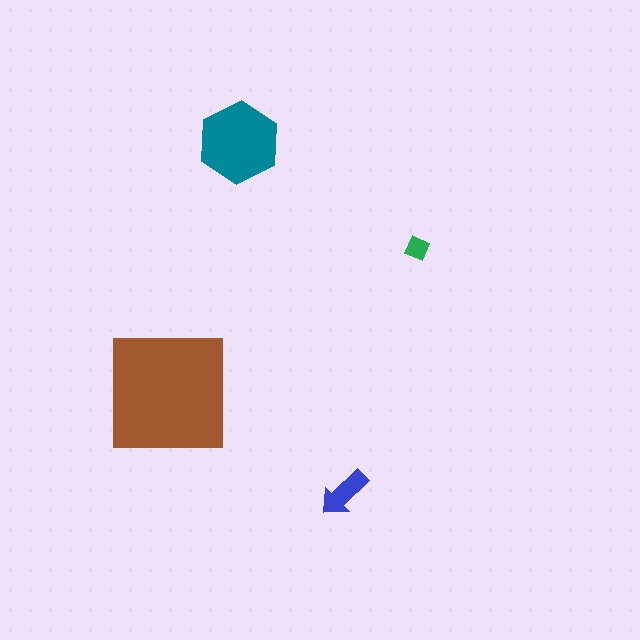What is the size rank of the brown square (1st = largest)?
1st.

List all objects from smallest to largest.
The green diamond, the blue arrow, the teal hexagon, the brown square.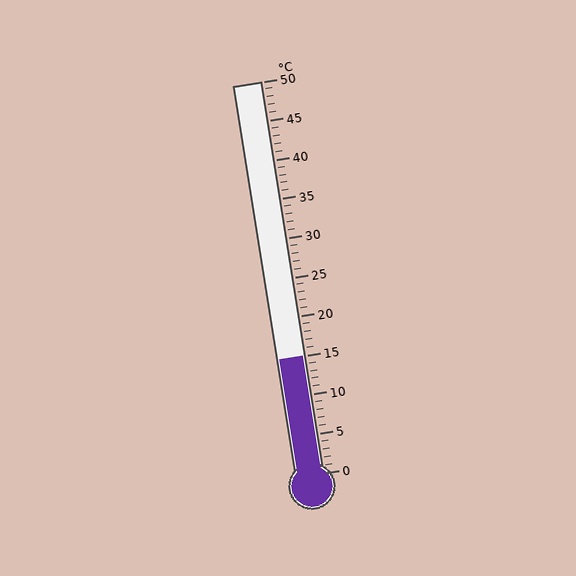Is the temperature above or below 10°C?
The temperature is above 10°C.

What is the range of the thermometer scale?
The thermometer scale ranges from 0°C to 50°C.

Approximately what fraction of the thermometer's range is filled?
The thermometer is filled to approximately 30% of its range.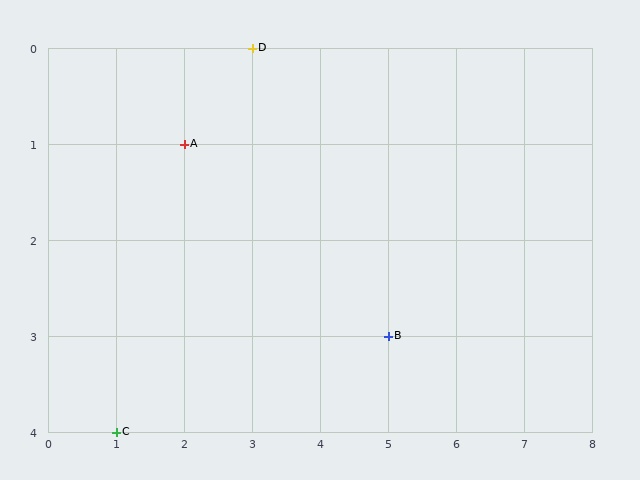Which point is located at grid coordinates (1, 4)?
Point C is at (1, 4).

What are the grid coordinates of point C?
Point C is at grid coordinates (1, 4).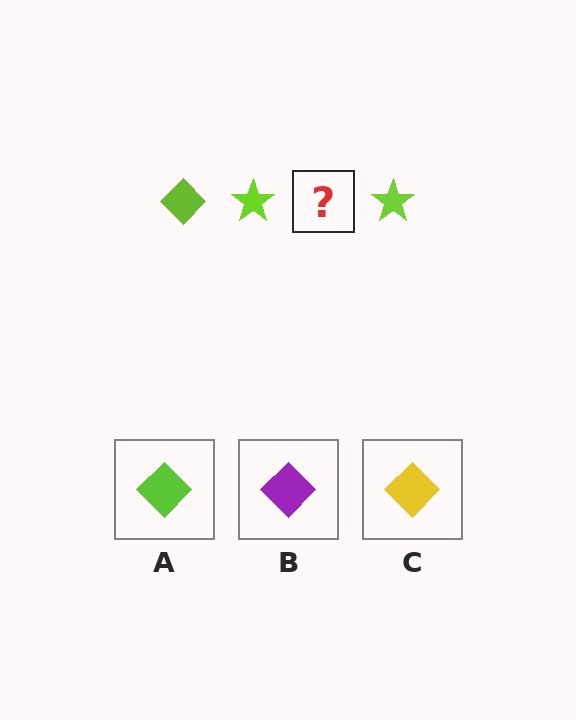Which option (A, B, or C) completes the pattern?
A.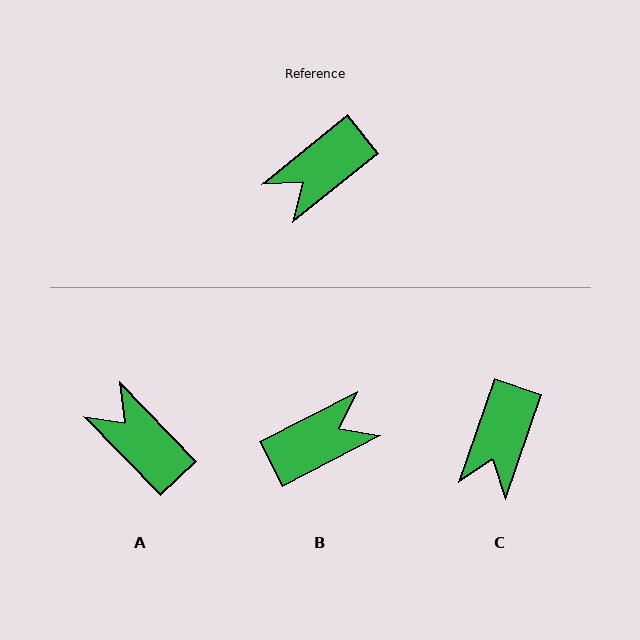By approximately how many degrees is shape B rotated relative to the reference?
Approximately 168 degrees counter-clockwise.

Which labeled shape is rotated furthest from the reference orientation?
B, about 168 degrees away.